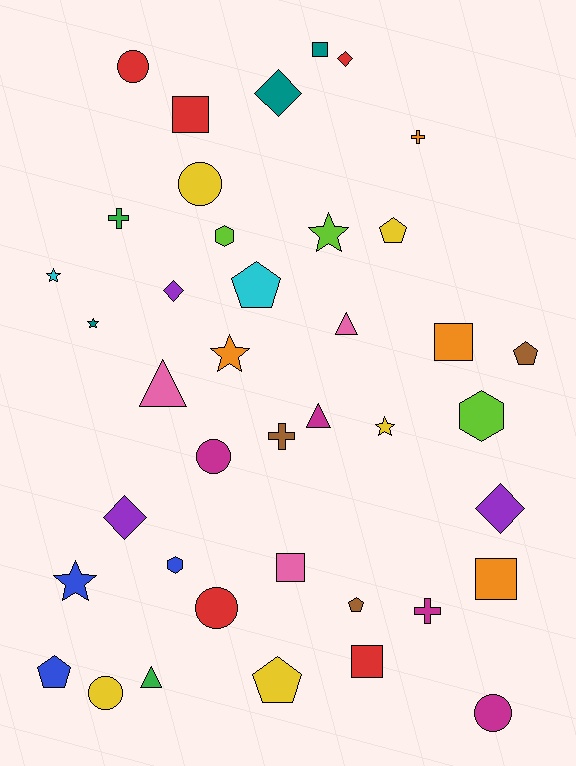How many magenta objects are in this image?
There are 4 magenta objects.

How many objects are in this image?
There are 40 objects.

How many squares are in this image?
There are 6 squares.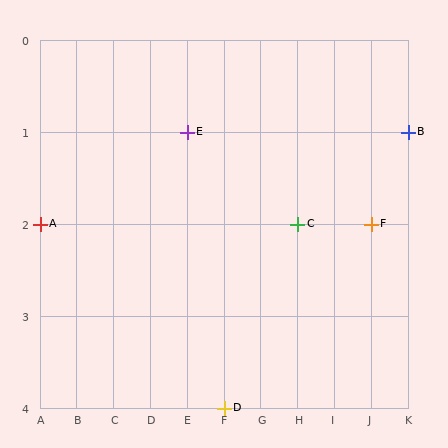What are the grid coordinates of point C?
Point C is at grid coordinates (H, 2).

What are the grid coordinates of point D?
Point D is at grid coordinates (F, 4).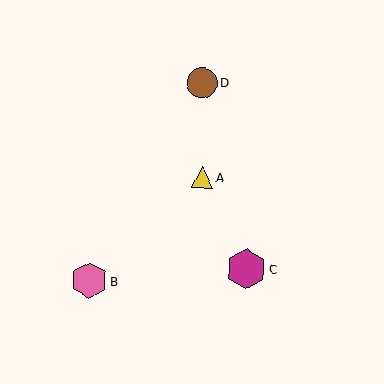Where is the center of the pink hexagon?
The center of the pink hexagon is at (89, 280).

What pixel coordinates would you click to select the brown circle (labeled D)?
Click at (202, 83) to select the brown circle D.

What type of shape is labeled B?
Shape B is a pink hexagon.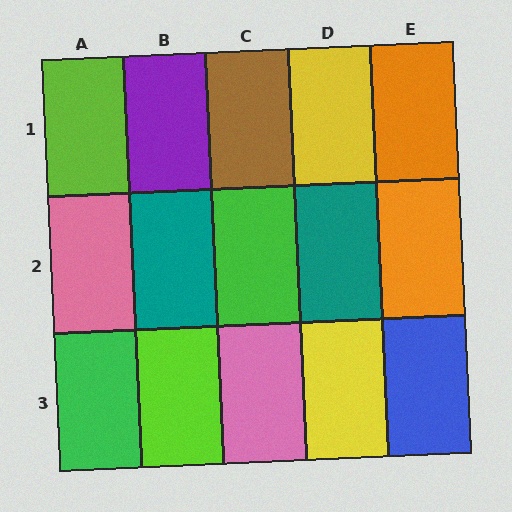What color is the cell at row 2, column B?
Teal.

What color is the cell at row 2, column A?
Pink.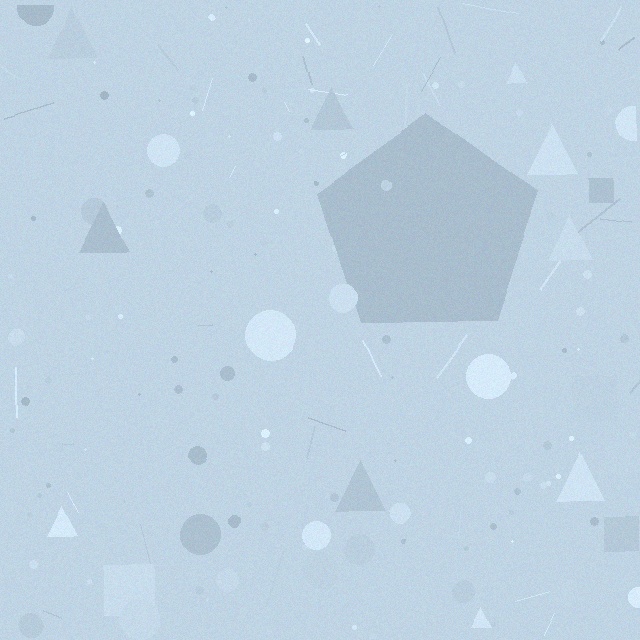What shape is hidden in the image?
A pentagon is hidden in the image.